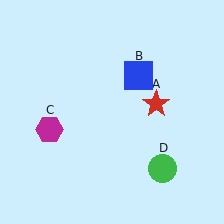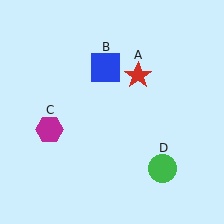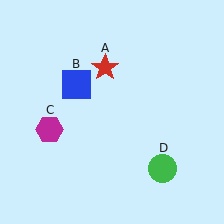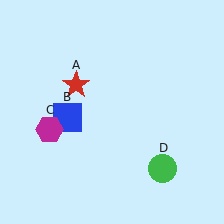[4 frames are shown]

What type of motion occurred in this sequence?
The red star (object A), blue square (object B) rotated counterclockwise around the center of the scene.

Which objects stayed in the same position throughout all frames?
Magenta hexagon (object C) and green circle (object D) remained stationary.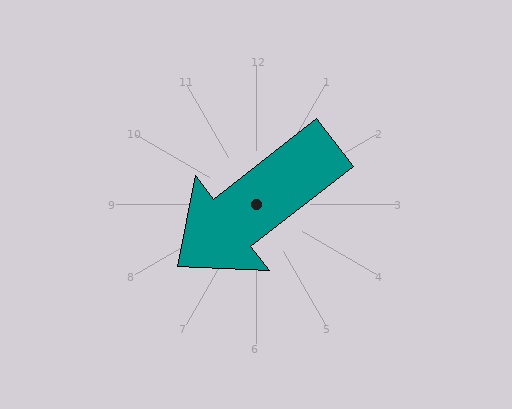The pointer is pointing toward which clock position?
Roughly 8 o'clock.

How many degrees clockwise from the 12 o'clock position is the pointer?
Approximately 232 degrees.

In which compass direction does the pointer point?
Southwest.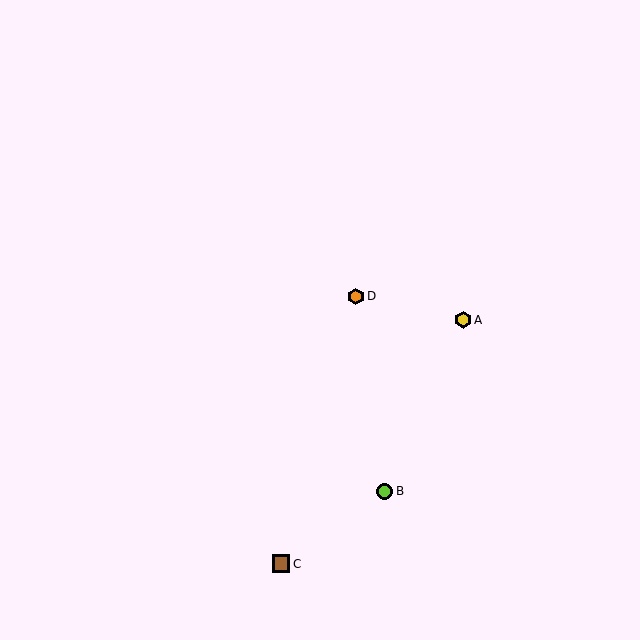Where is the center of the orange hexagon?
The center of the orange hexagon is at (356, 296).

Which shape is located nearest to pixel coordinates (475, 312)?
The yellow hexagon (labeled A) at (463, 320) is nearest to that location.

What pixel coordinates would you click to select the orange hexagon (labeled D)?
Click at (356, 296) to select the orange hexagon D.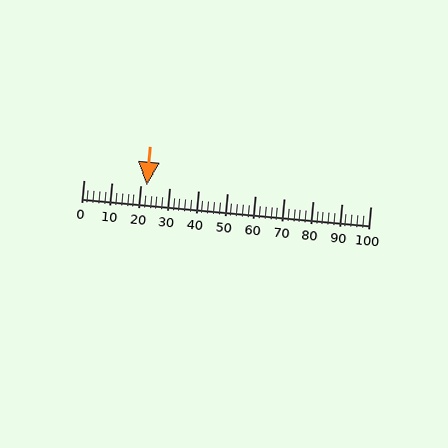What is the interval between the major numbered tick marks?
The major tick marks are spaced 10 units apart.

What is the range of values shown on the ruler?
The ruler shows values from 0 to 100.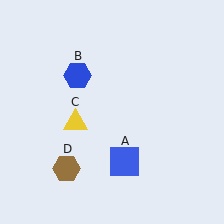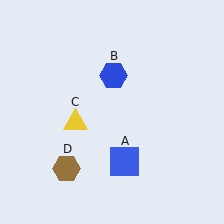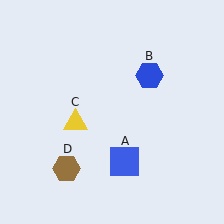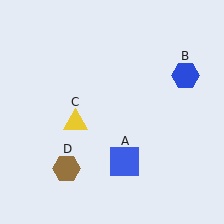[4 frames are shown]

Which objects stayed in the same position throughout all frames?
Blue square (object A) and yellow triangle (object C) and brown hexagon (object D) remained stationary.